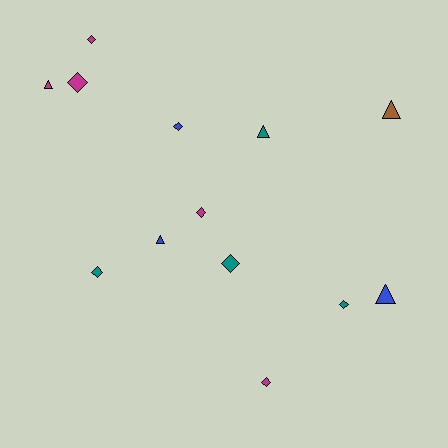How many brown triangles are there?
There is 1 brown triangle.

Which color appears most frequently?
Magenta, with 5 objects.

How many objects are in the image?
There are 13 objects.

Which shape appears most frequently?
Diamond, with 8 objects.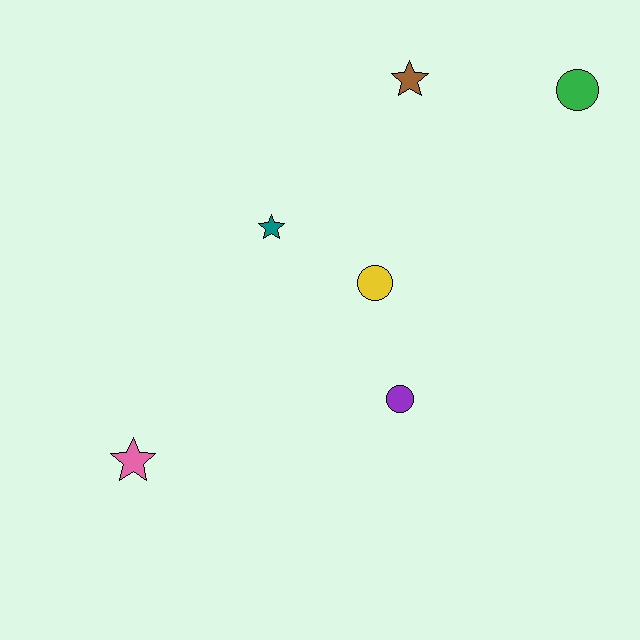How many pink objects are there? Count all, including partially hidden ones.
There is 1 pink object.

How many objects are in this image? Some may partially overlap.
There are 6 objects.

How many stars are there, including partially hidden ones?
There are 3 stars.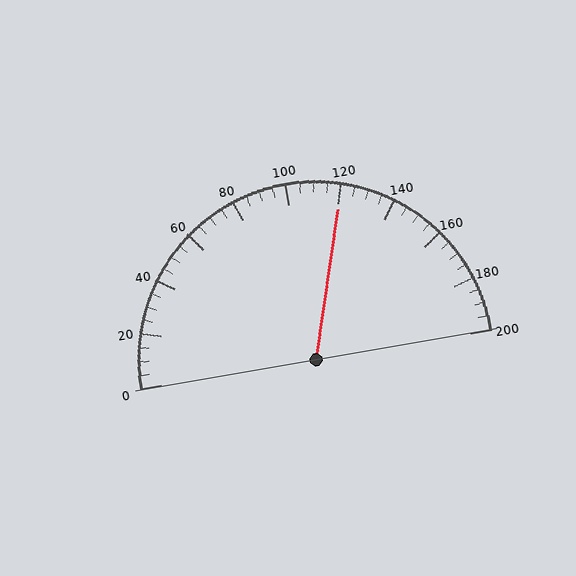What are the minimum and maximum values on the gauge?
The gauge ranges from 0 to 200.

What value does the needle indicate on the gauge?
The needle indicates approximately 120.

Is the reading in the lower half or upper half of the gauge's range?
The reading is in the upper half of the range (0 to 200).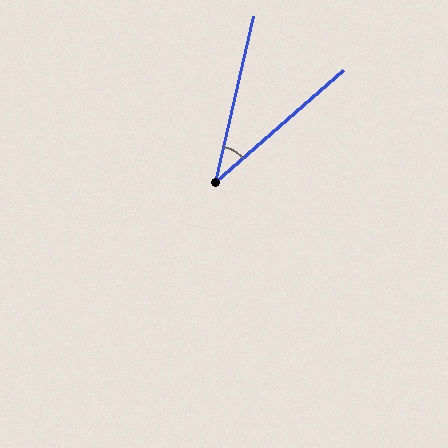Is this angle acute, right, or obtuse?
It is acute.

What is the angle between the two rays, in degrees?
Approximately 36 degrees.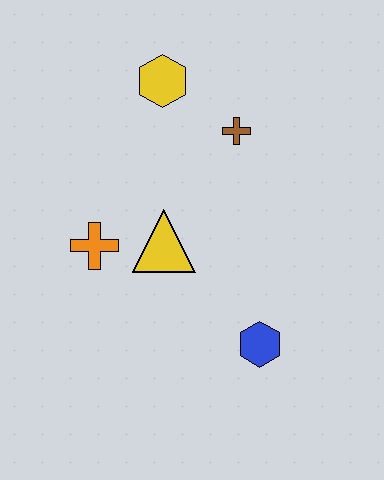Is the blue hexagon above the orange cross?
No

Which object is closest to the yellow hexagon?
The brown cross is closest to the yellow hexagon.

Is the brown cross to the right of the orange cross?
Yes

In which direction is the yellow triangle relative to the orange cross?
The yellow triangle is to the right of the orange cross.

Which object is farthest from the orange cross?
The blue hexagon is farthest from the orange cross.